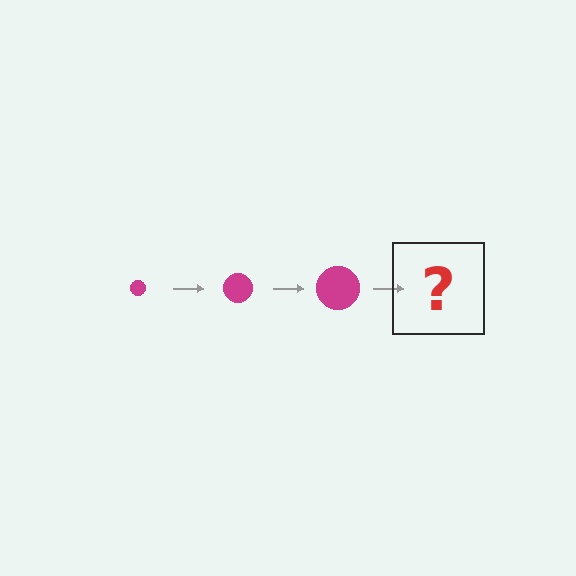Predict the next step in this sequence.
The next step is a magenta circle, larger than the previous one.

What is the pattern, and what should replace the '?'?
The pattern is that the circle gets progressively larger each step. The '?' should be a magenta circle, larger than the previous one.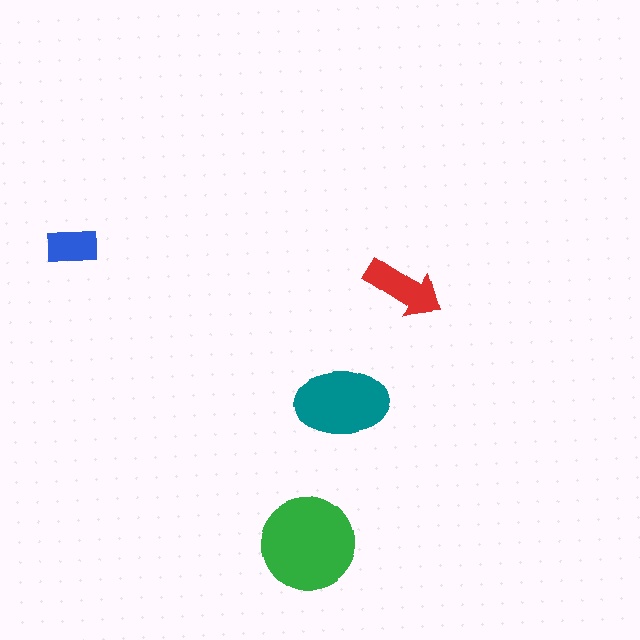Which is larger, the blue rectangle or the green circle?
The green circle.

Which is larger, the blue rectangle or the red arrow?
The red arrow.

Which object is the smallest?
The blue rectangle.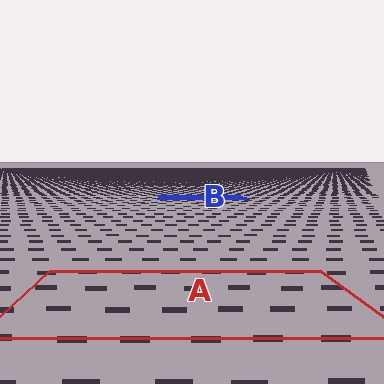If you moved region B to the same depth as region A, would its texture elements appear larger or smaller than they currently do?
They would appear larger. At a closer depth, the same texture elements are projected at a bigger on-screen size.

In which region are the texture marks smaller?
The texture marks are smaller in region B, because it is farther away.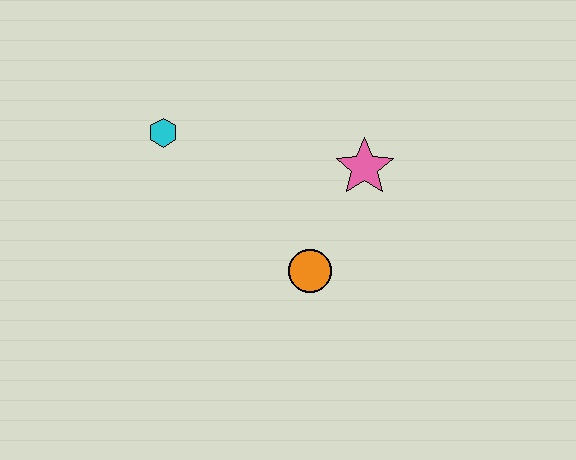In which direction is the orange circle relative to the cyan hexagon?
The orange circle is to the right of the cyan hexagon.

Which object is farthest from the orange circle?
The cyan hexagon is farthest from the orange circle.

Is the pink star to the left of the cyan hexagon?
No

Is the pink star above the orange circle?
Yes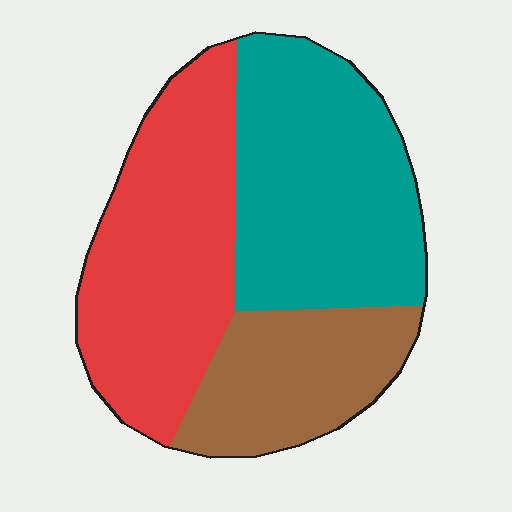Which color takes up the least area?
Brown, at roughly 25%.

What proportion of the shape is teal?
Teal covers 39% of the shape.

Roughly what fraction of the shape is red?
Red takes up about three eighths (3/8) of the shape.